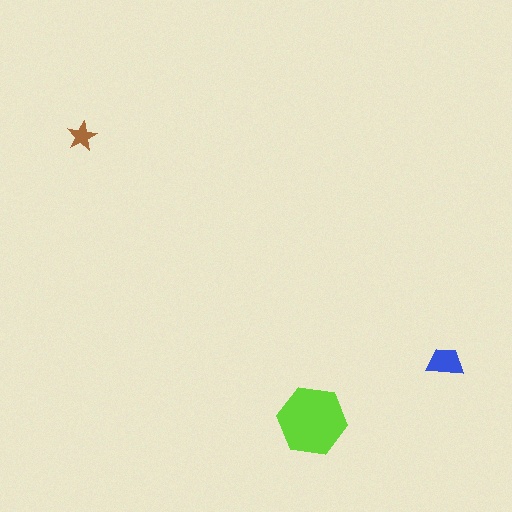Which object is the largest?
The lime hexagon.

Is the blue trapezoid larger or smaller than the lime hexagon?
Smaller.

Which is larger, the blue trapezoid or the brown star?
The blue trapezoid.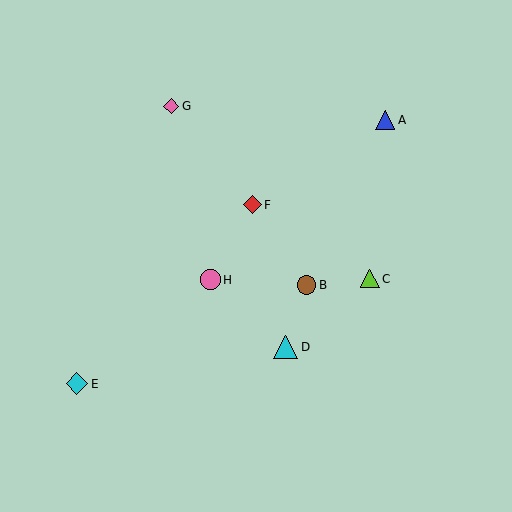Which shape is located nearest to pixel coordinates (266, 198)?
The red diamond (labeled F) at (252, 205) is nearest to that location.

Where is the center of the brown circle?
The center of the brown circle is at (307, 285).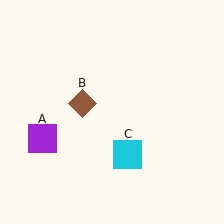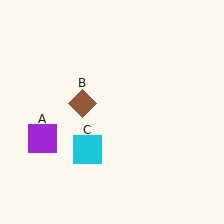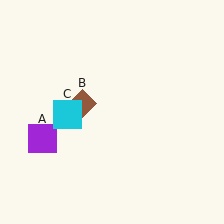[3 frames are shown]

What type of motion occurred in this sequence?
The cyan square (object C) rotated clockwise around the center of the scene.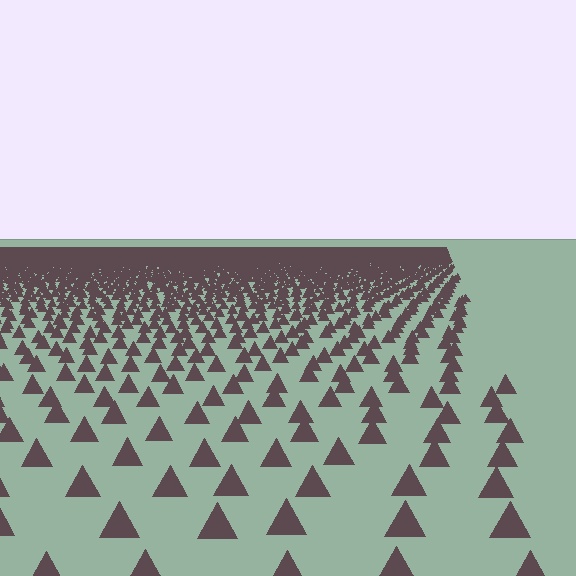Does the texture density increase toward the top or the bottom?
Density increases toward the top.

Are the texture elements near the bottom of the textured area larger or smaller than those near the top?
Larger. Near the bottom, elements are closer to the viewer and appear at a bigger on-screen size.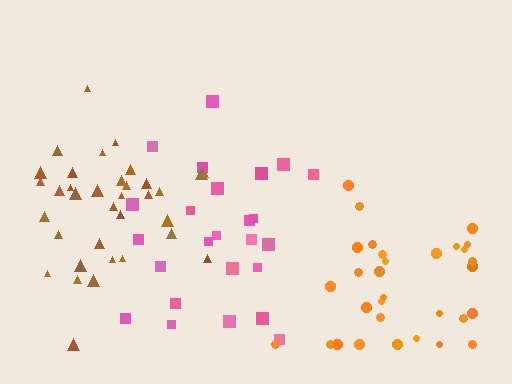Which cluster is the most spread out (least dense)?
Pink.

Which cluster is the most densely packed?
Brown.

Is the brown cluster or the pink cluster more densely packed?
Brown.